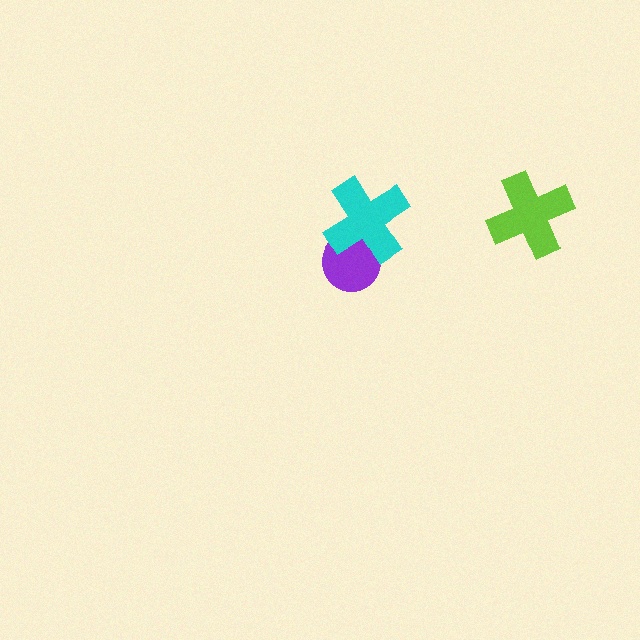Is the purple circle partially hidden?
Yes, it is partially covered by another shape.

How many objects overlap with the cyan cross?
1 object overlaps with the cyan cross.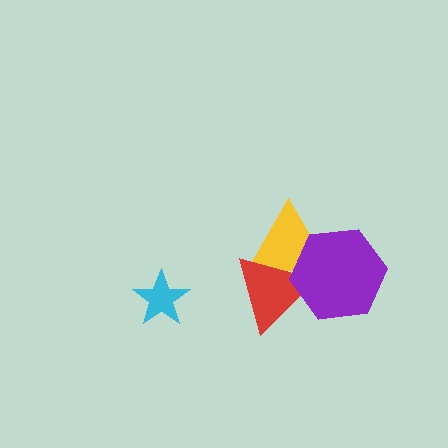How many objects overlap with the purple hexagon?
2 objects overlap with the purple hexagon.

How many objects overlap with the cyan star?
0 objects overlap with the cyan star.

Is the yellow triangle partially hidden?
Yes, it is partially covered by another shape.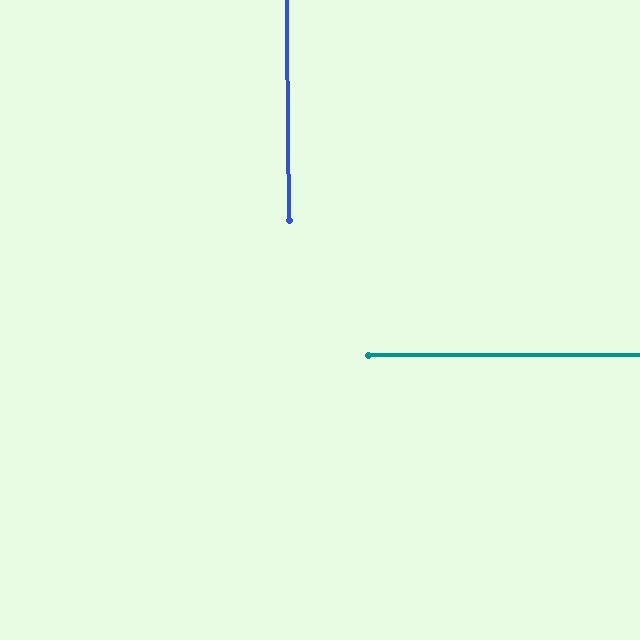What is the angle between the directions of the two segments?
Approximately 90 degrees.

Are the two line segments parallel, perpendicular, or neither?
Perpendicular — they meet at approximately 90°.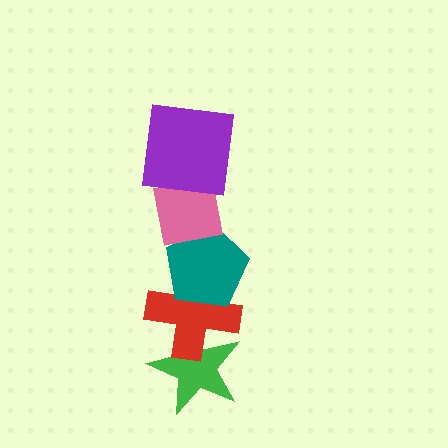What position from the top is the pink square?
The pink square is 2nd from the top.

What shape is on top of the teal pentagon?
The pink square is on top of the teal pentagon.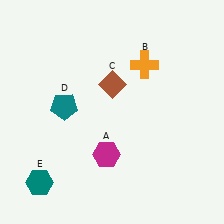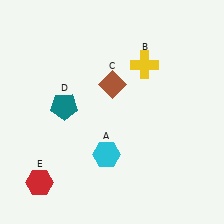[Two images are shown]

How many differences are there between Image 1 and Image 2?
There are 3 differences between the two images.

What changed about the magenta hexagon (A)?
In Image 1, A is magenta. In Image 2, it changed to cyan.